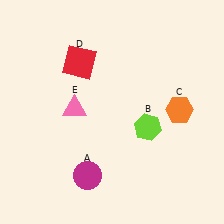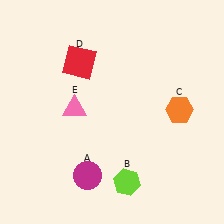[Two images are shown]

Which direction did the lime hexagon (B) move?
The lime hexagon (B) moved down.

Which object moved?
The lime hexagon (B) moved down.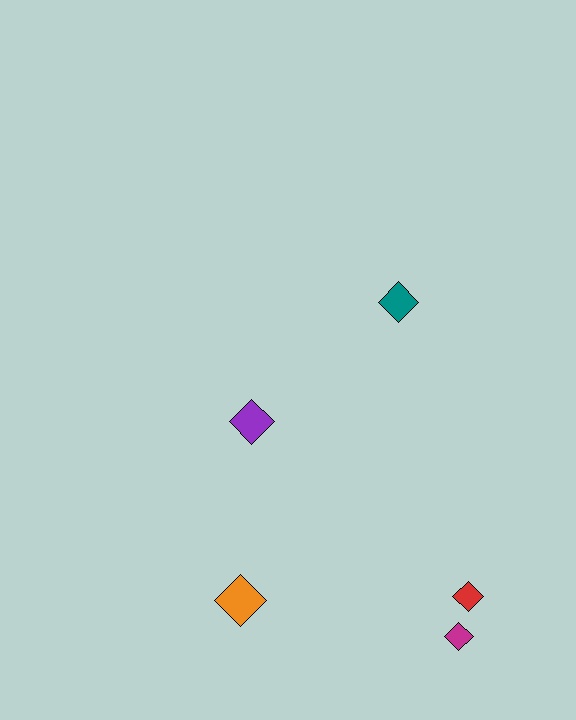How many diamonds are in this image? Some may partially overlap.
There are 5 diamonds.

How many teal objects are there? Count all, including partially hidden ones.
There is 1 teal object.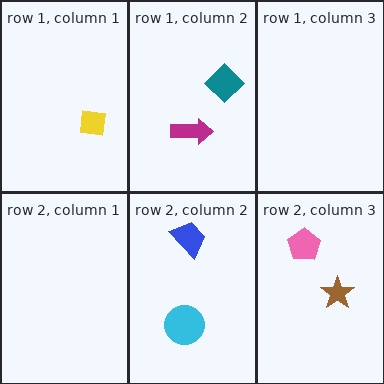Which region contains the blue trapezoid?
The row 2, column 2 region.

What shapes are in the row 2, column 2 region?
The blue trapezoid, the cyan circle.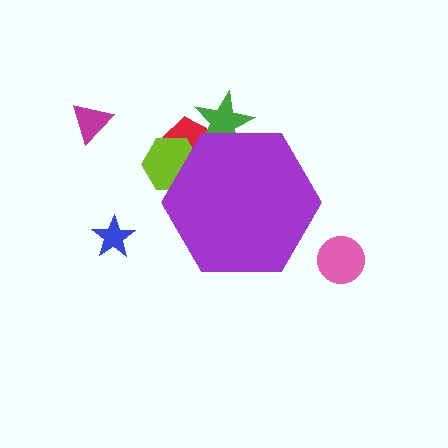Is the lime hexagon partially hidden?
Yes, the lime hexagon is partially hidden behind the purple hexagon.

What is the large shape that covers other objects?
A purple hexagon.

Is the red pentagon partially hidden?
Yes, the red pentagon is partially hidden behind the purple hexagon.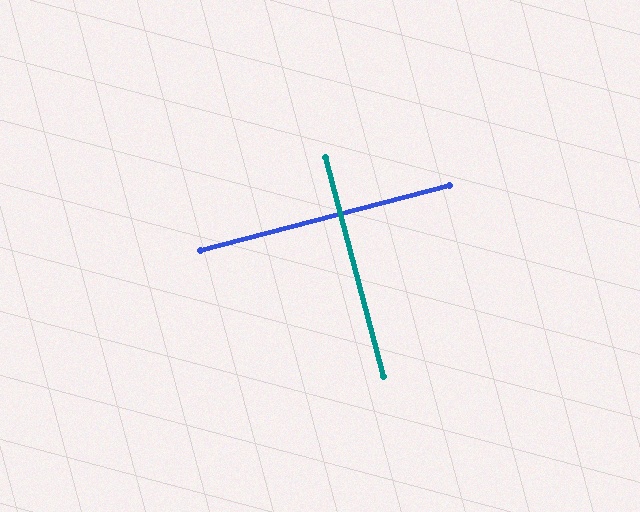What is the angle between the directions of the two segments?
Approximately 90 degrees.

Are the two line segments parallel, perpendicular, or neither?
Perpendicular — they meet at approximately 90°.